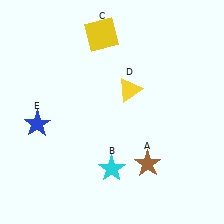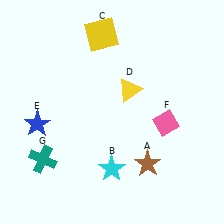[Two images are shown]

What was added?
A pink diamond (F), a teal cross (G) were added in Image 2.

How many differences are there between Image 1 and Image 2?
There are 2 differences between the two images.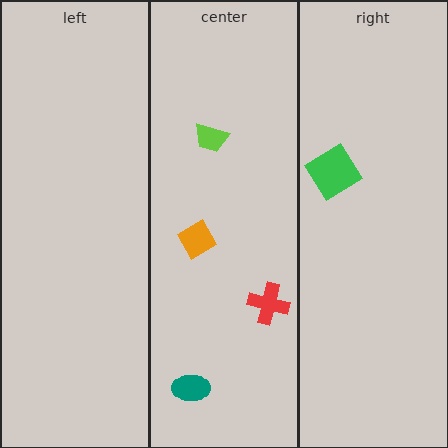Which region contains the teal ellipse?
The center region.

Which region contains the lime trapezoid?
The center region.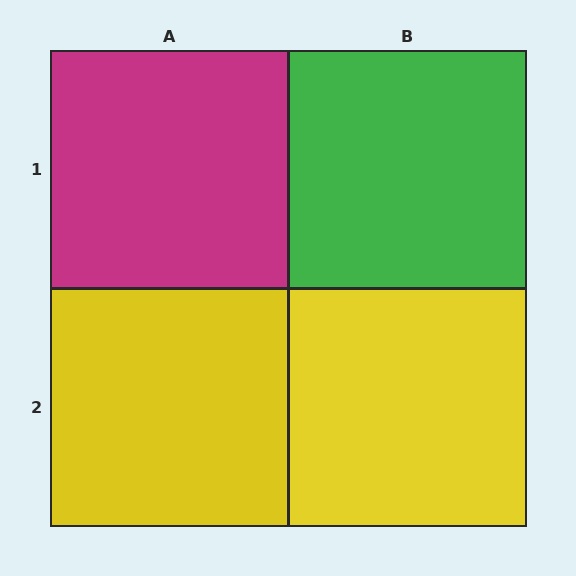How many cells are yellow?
2 cells are yellow.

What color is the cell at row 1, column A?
Magenta.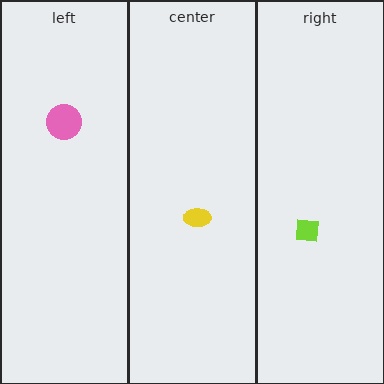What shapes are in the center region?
The yellow ellipse.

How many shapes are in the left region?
1.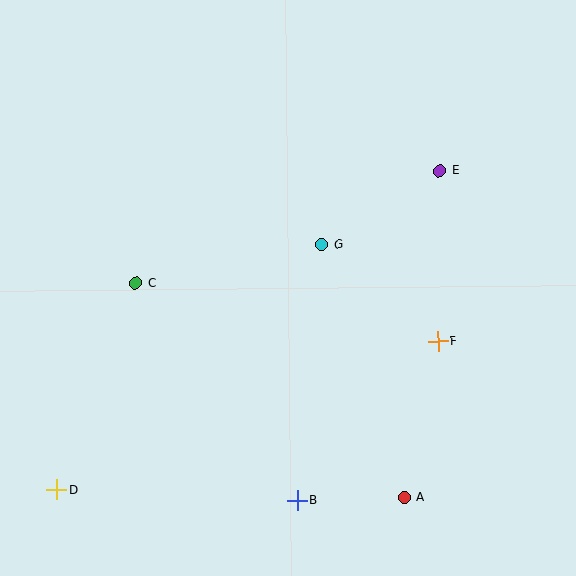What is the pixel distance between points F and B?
The distance between F and B is 212 pixels.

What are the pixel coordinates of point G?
Point G is at (321, 244).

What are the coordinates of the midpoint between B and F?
The midpoint between B and F is at (367, 421).